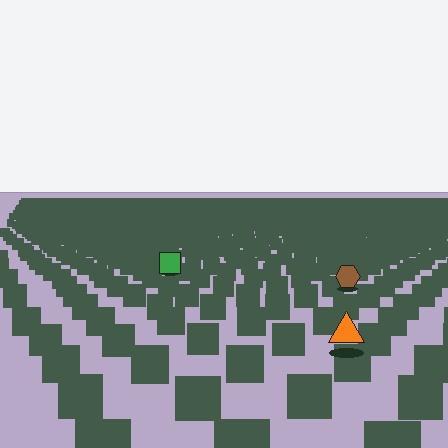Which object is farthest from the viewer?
The green square is farthest from the viewer. It appears smaller and the ground texture around it is denser.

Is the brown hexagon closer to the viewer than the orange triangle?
No. The orange triangle is closer — you can tell from the texture gradient: the ground texture is coarser near it.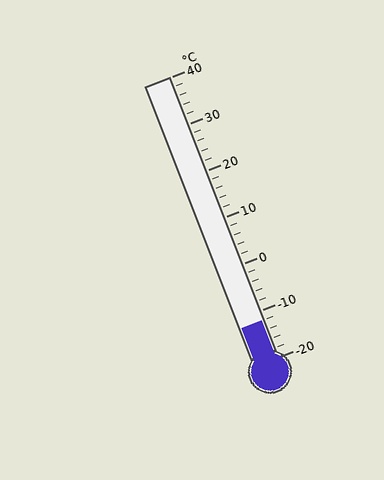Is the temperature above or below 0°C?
The temperature is below 0°C.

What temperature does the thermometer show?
The thermometer shows approximately -12°C.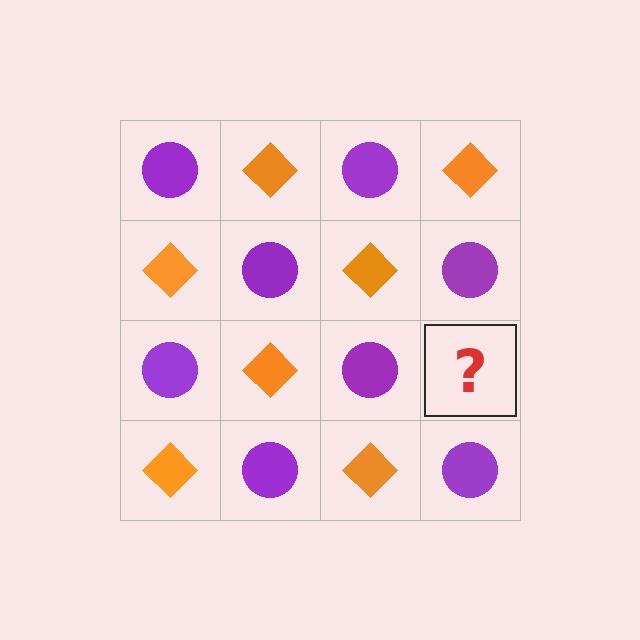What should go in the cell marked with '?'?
The missing cell should contain an orange diamond.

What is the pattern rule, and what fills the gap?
The rule is that it alternates purple circle and orange diamond in a checkerboard pattern. The gap should be filled with an orange diamond.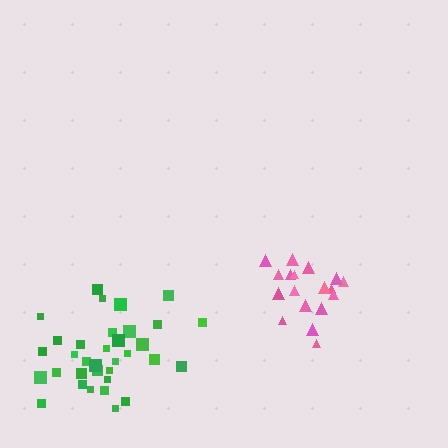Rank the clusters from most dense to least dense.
green, pink.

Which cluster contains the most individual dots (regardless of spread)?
Green (35).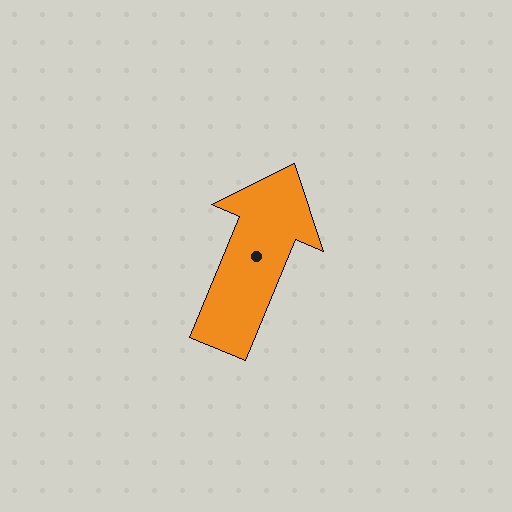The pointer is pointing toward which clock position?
Roughly 1 o'clock.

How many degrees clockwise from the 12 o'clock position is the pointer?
Approximately 23 degrees.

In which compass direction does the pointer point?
Northeast.